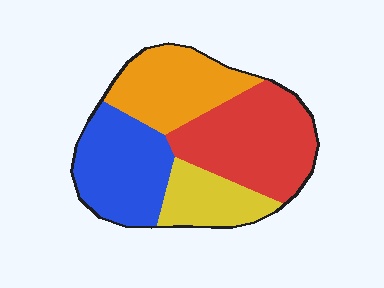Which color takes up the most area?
Red, at roughly 35%.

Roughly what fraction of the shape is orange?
Orange takes up about one quarter (1/4) of the shape.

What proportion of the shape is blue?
Blue covers 27% of the shape.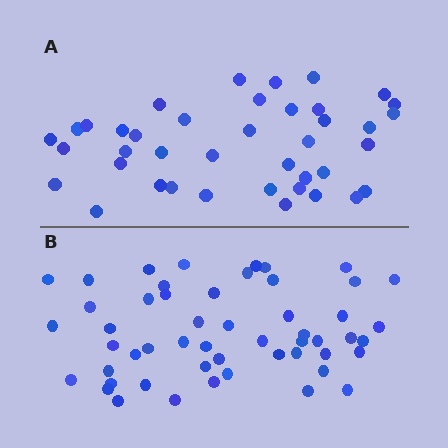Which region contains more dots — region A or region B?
Region B (the bottom region) has more dots.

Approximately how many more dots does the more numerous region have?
Region B has roughly 12 or so more dots than region A.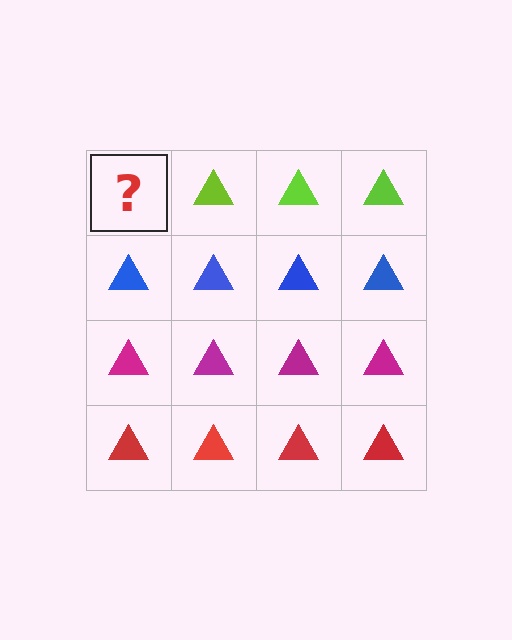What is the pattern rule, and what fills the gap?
The rule is that each row has a consistent color. The gap should be filled with a lime triangle.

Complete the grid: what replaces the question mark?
The question mark should be replaced with a lime triangle.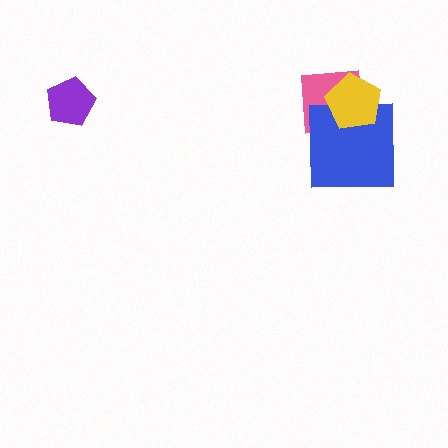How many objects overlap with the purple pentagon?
0 objects overlap with the purple pentagon.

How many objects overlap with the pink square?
2 objects overlap with the pink square.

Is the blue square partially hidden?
Yes, it is partially covered by another shape.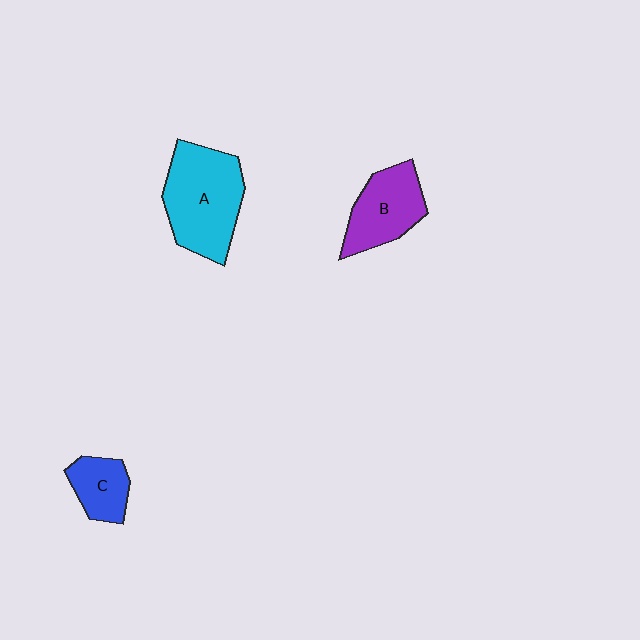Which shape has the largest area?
Shape A (cyan).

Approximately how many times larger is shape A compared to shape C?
Approximately 2.3 times.